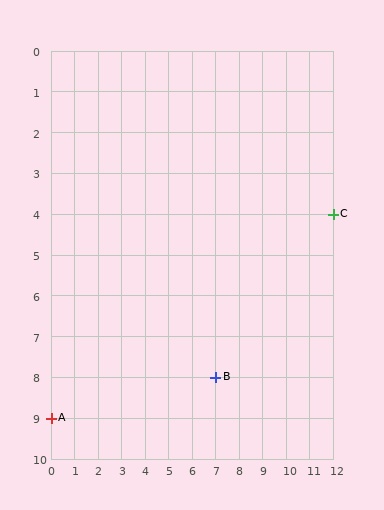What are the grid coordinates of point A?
Point A is at grid coordinates (0, 9).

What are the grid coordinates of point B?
Point B is at grid coordinates (7, 8).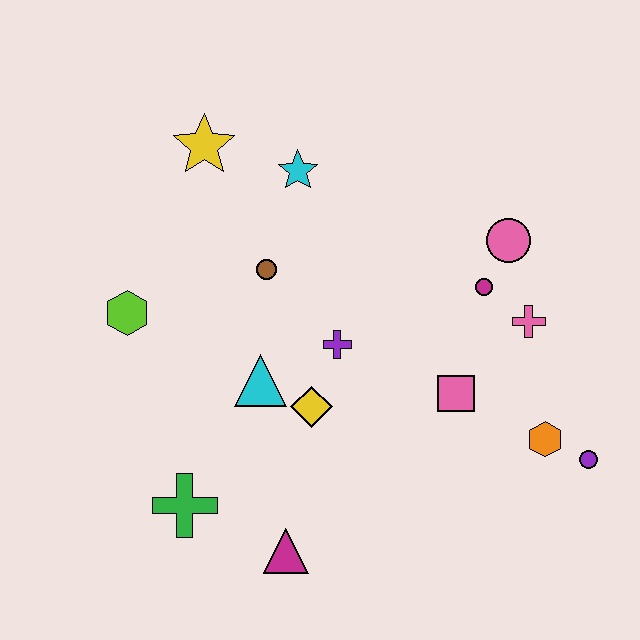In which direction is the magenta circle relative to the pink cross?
The magenta circle is to the left of the pink cross.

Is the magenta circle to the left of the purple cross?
No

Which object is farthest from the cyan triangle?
The purple circle is farthest from the cyan triangle.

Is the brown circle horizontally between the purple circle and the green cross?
Yes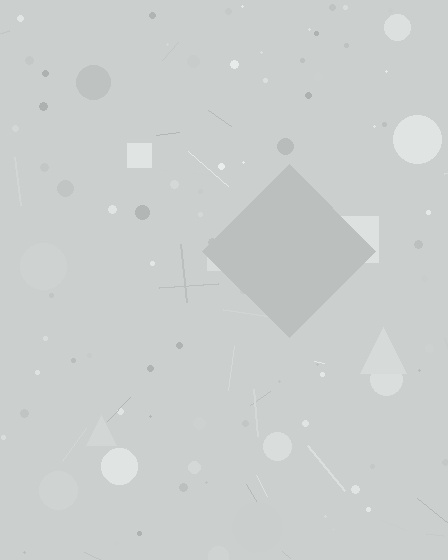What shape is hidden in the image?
A diamond is hidden in the image.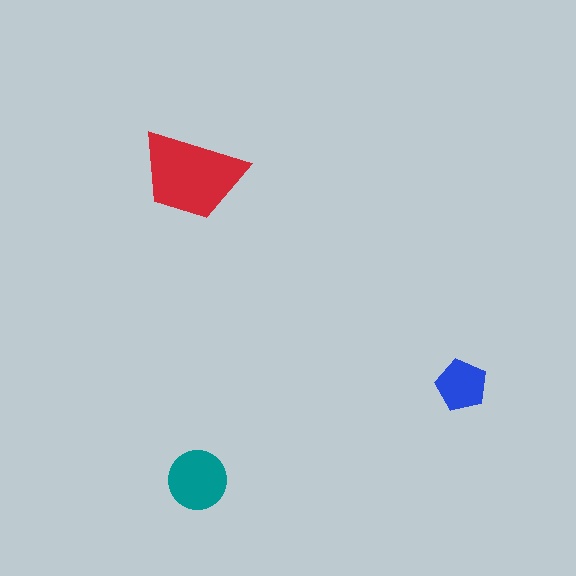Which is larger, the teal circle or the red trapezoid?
The red trapezoid.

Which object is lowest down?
The teal circle is bottommost.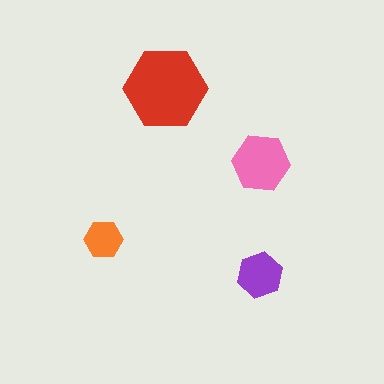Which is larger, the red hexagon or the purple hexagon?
The red one.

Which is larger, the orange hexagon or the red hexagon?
The red one.